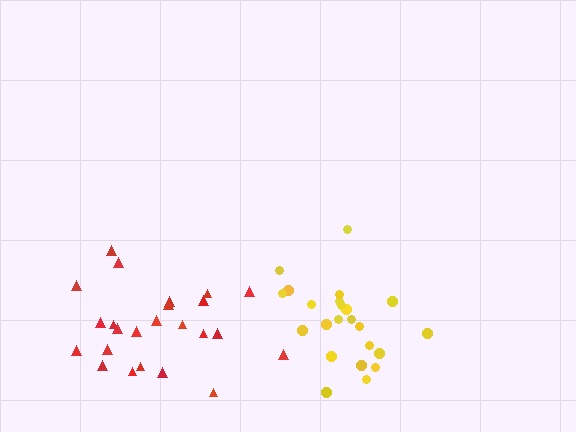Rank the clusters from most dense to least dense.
yellow, red.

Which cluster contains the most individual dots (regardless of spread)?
Red (24).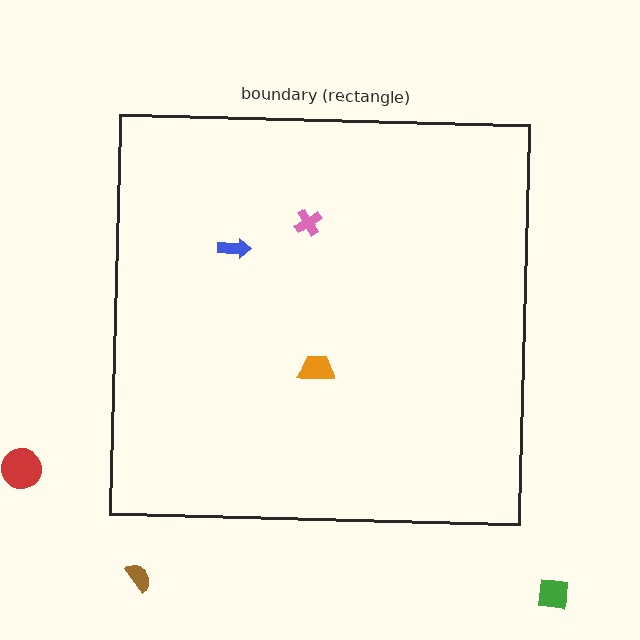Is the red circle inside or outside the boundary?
Outside.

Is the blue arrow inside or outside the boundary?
Inside.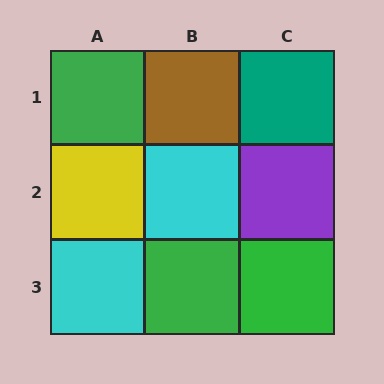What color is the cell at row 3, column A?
Cyan.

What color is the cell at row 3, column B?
Green.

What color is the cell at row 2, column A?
Yellow.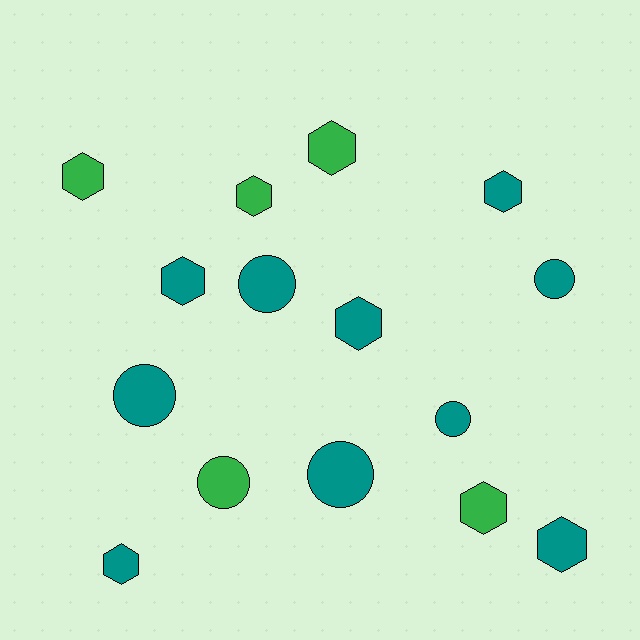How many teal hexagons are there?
There are 5 teal hexagons.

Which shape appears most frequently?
Hexagon, with 9 objects.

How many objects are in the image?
There are 15 objects.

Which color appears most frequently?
Teal, with 10 objects.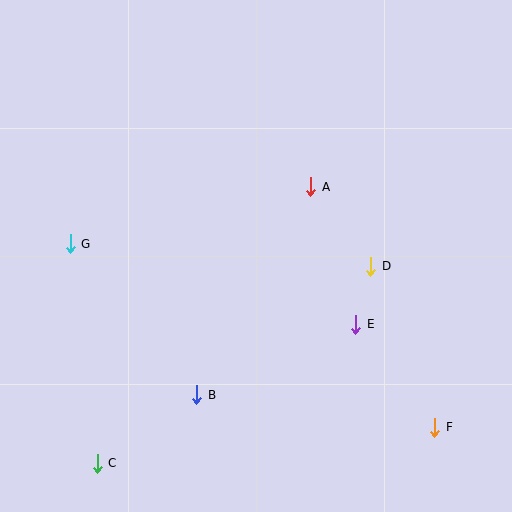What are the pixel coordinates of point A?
Point A is at (311, 187).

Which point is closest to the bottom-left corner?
Point C is closest to the bottom-left corner.